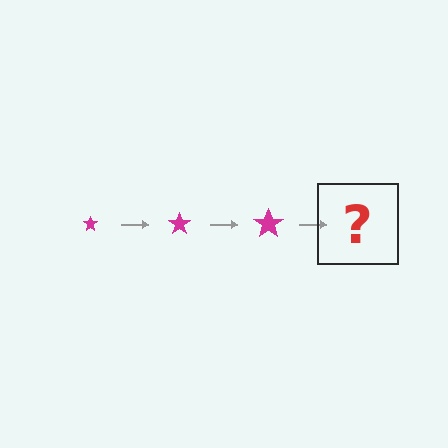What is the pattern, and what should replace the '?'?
The pattern is that the star gets progressively larger each step. The '?' should be a magenta star, larger than the previous one.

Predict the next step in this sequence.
The next step is a magenta star, larger than the previous one.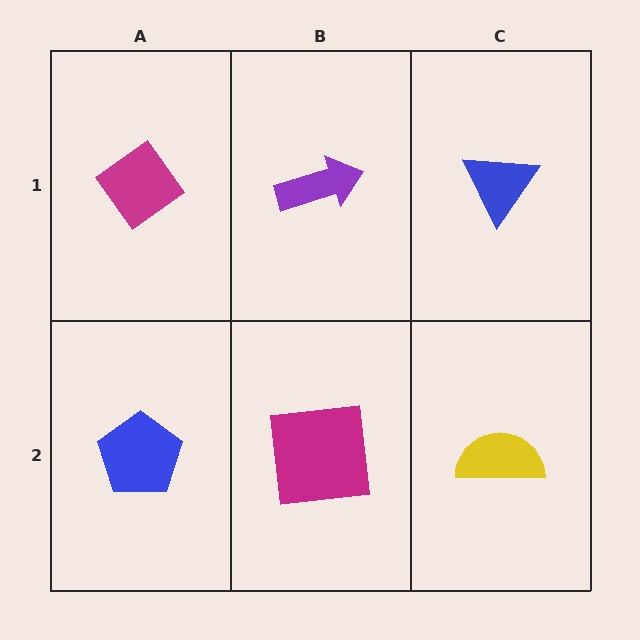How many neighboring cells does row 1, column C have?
2.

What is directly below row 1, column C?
A yellow semicircle.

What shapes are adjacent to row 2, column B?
A purple arrow (row 1, column B), a blue pentagon (row 2, column A), a yellow semicircle (row 2, column C).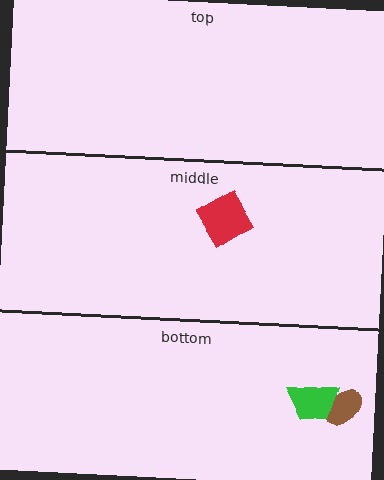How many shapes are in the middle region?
1.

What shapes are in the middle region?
The red diamond.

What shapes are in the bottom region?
The brown ellipse, the green trapezoid.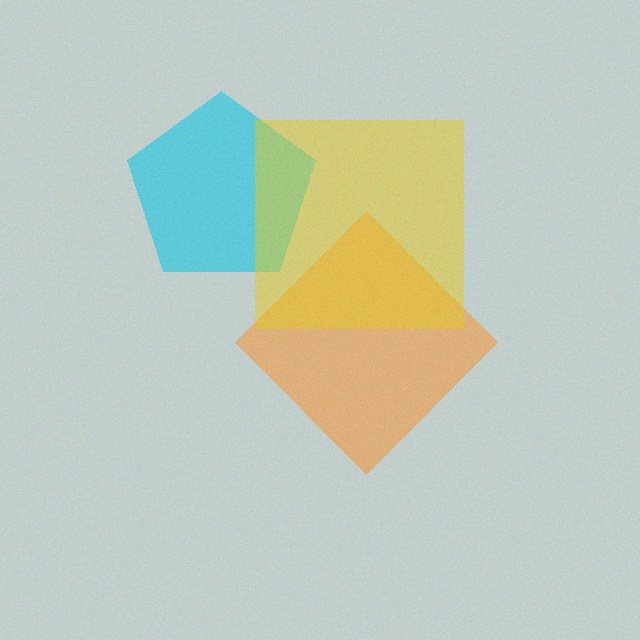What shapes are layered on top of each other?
The layered shapes are: a cyan pentagon, an orange diamond, a yellow square.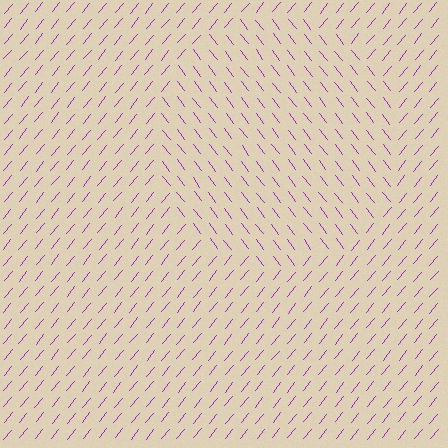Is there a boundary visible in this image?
Yes, there is a texture boundary formed by a change in line orientation.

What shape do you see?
I see a circle.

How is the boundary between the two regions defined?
The boundary is defined purely by a change in line orientation (approximately 77 degrees difference). All lines are the same color and thickness.